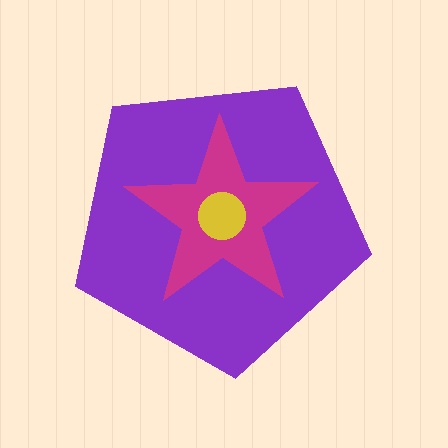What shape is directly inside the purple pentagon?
The magenta star.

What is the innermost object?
The yellow circle.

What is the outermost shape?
The purple pentagon.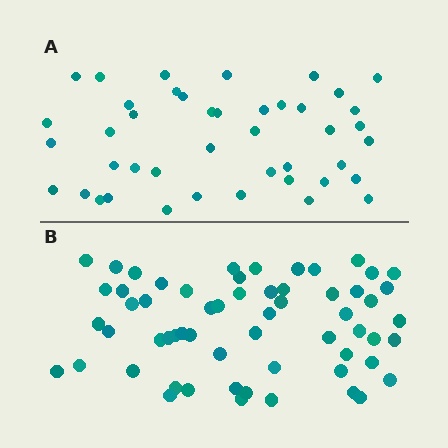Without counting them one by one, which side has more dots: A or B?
Region B (the bottom region) has more dots.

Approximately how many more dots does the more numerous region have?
Region B has approximately 15 more dots than region A.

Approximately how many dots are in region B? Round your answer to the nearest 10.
About 60 dots.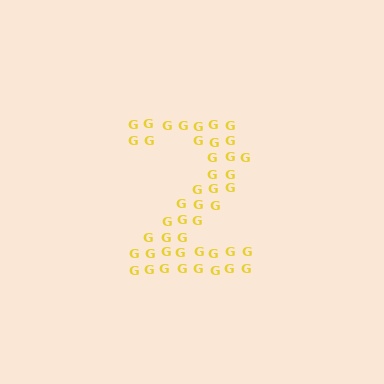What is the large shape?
The large shape is the digit 2.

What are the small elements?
The small elements are letter G's.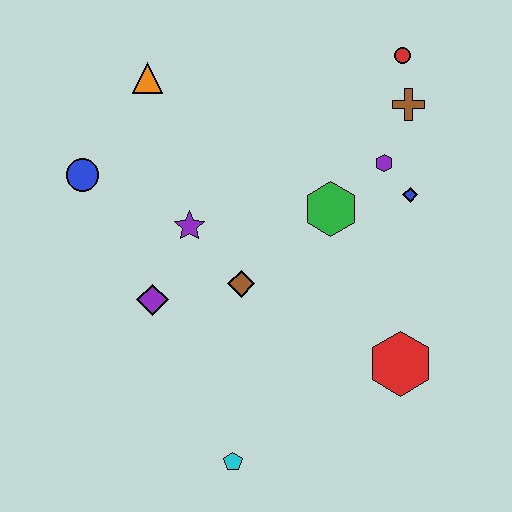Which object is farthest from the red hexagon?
The orange triangle is farthest from the red hexagon.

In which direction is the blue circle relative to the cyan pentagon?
The blue circle is above the cyan pentagon.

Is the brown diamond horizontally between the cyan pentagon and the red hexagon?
Yes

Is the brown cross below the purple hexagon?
No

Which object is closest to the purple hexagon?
The blue diamond is closest to the purple hexagon.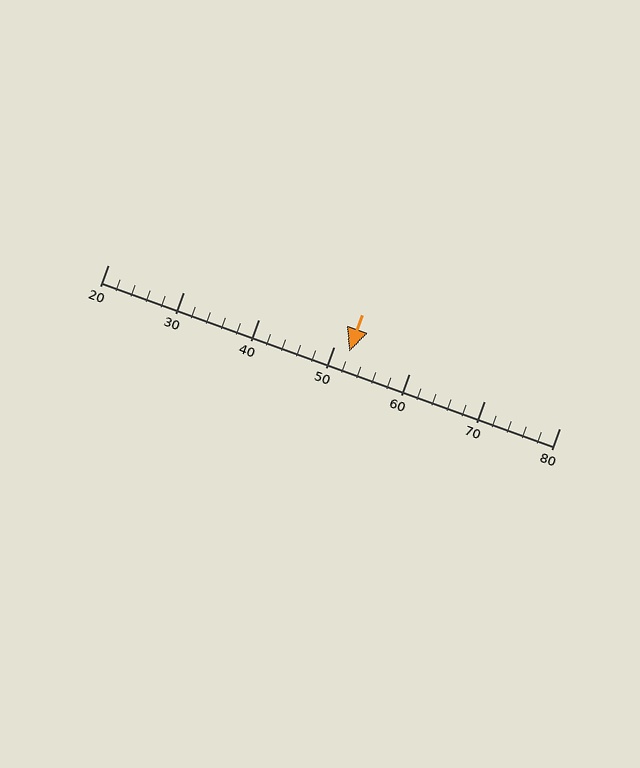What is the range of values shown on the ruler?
The ruler shows values from 20 to 80.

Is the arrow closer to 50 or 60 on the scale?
The arrow is closer to 50.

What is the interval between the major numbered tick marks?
The major tick marks are spaced 10 units apart.